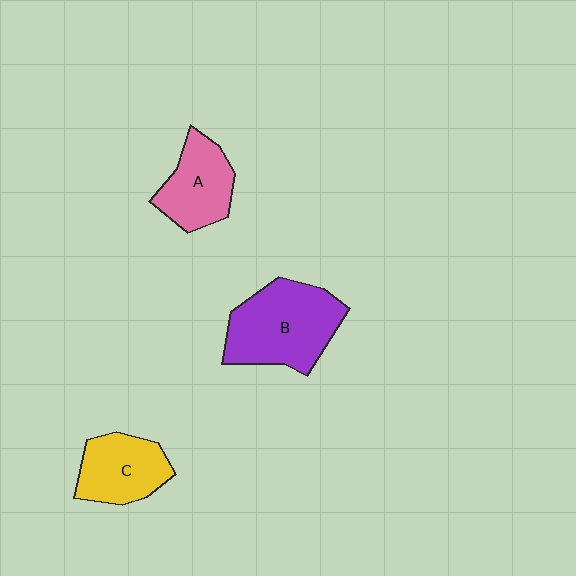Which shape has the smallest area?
Shape A (pink).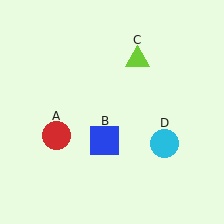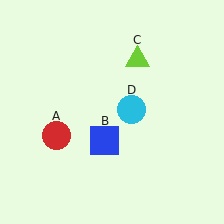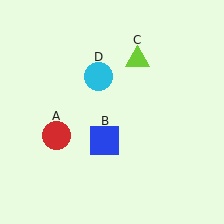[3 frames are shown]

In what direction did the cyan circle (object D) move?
The cyan circle (object D) moved up and to the left.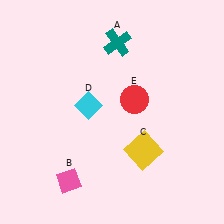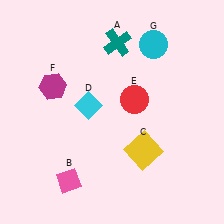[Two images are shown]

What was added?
A magenta hexagon (F), a cyan circle (G) were added in Image 2.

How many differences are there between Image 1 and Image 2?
There are 2 differences between the two images.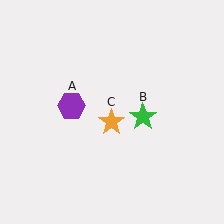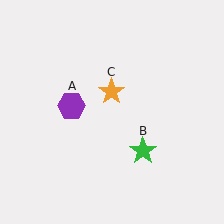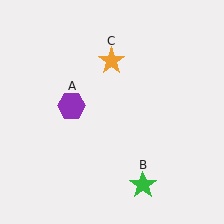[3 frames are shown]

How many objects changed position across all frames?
2 objects changed position: green star (object B), orange star (object C).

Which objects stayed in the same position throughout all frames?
Purple hexagon (object A) remained stationary.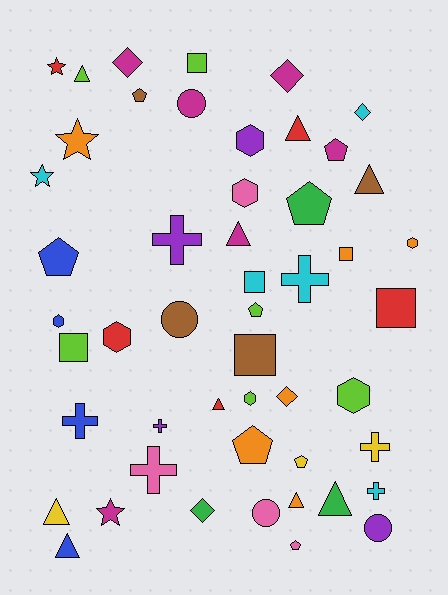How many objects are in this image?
There are 50 objects.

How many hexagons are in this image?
There are 7 hexagons.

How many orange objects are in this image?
There are 6 orange objects.